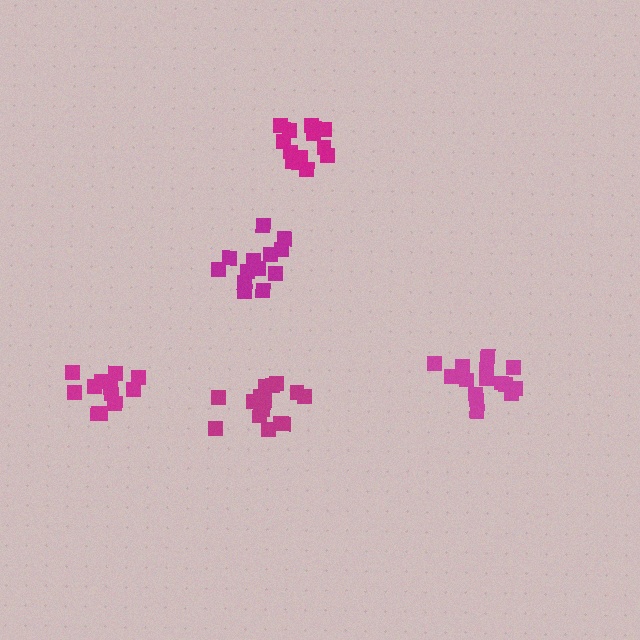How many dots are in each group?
Group 1: 13 dots, Group 2: 16 dots, Group 3: 16 dots, Group 4: 13 dots, Group 5: 13 dots (71 total).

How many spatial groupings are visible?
There are 5 spatial groupings.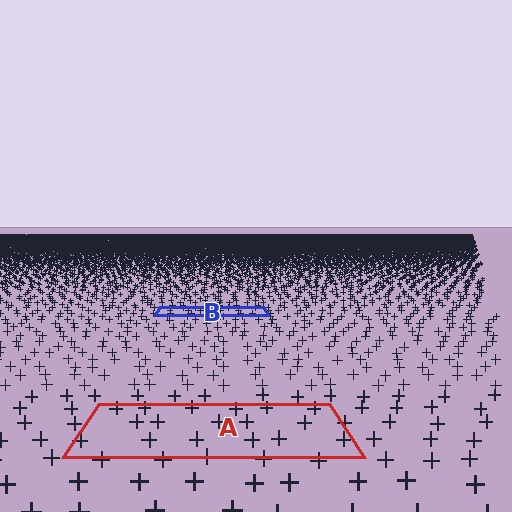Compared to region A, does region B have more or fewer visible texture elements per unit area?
Region B has more texture elements per unit area — they are packed more densely because it is farther away.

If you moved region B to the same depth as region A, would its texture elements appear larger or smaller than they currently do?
They would appear larger. At a closer depth, the same texture elements are projected at a bigger on-screen size.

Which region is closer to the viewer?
Region A is closer. The texture elements there are larger and more spread out.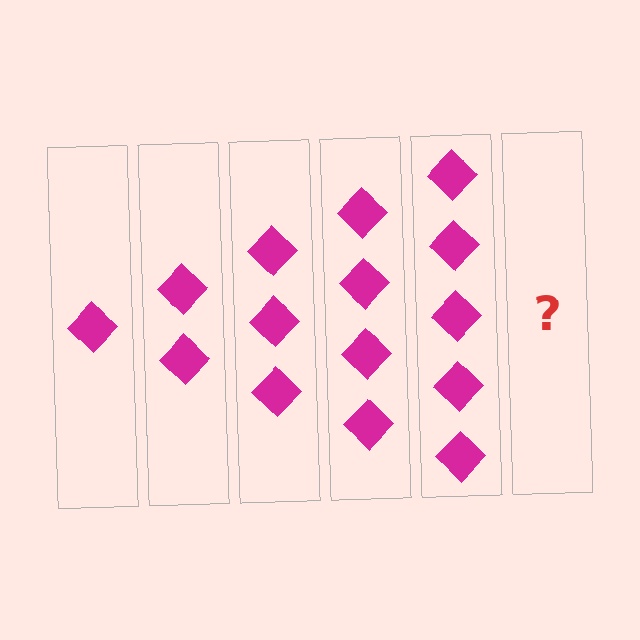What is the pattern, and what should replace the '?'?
The pattern is that each step adds one more diamond. The '?' should be 6 diamonds.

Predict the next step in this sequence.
The next step is 6 diamonds.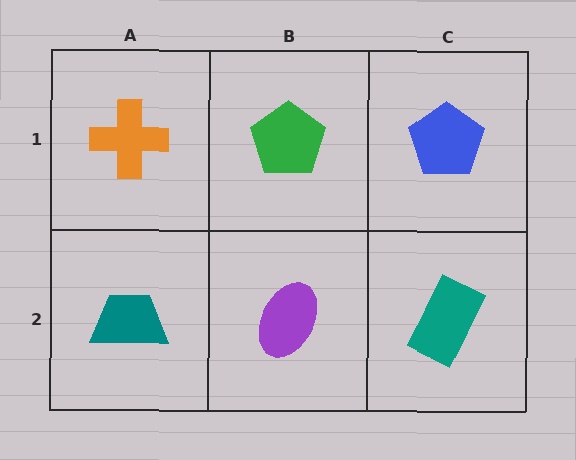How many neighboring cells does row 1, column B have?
3.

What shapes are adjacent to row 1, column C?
A teal rectangle (row 2, column C), a green pentagon (row 1, column B).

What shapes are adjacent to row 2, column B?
A green pentagon (row 1, column B), a teal trapezoid (row 2, column A), a teal rectangle (row 2, column C).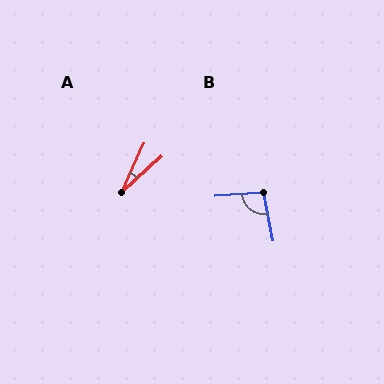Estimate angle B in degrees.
Approximately 97 degrees.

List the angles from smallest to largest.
A (24°), B (97°).